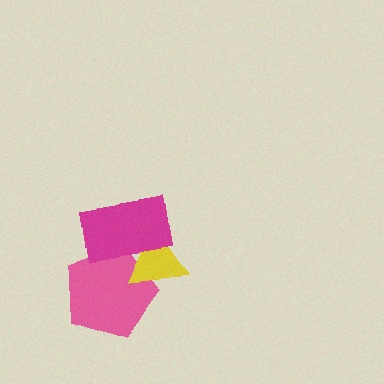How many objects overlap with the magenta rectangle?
2 objects overlap with the magenta rectangle.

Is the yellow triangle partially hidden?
Yes, it is partially covered by another shape.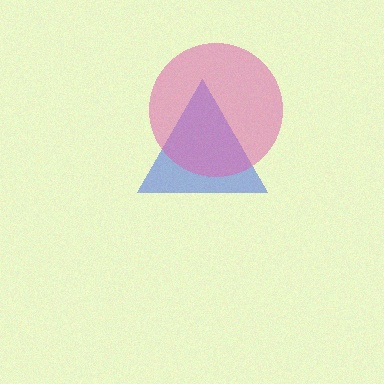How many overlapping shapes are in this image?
There are 2 overlapping shapes in the image.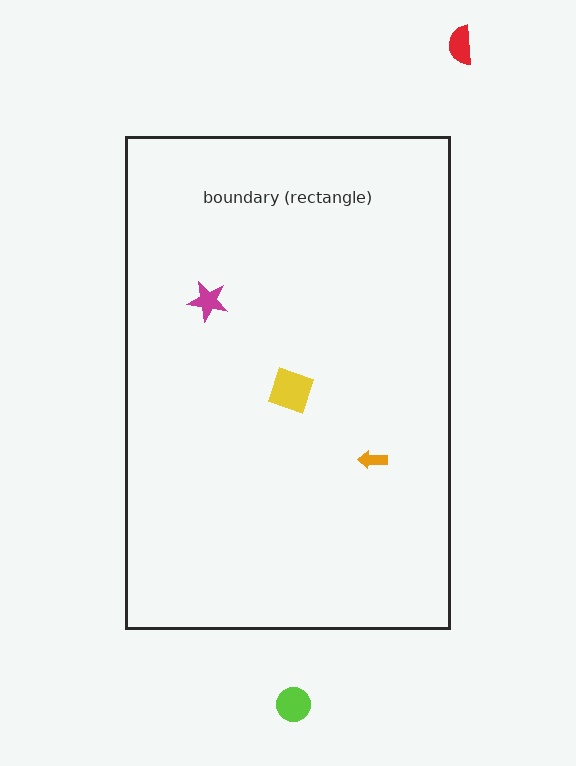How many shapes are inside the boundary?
3 inside, 2 outside.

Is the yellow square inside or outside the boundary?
Inside.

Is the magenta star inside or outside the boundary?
Inside.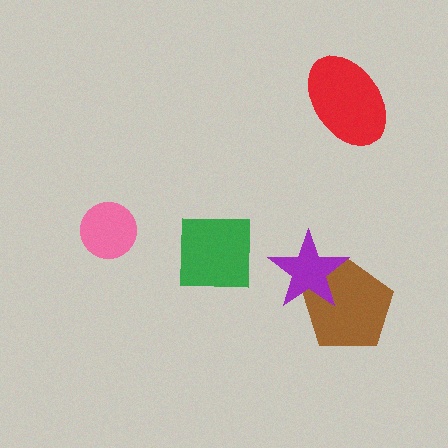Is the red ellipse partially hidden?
No, no other shape covers it.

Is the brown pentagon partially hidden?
Yes, it is partially covered by another shape.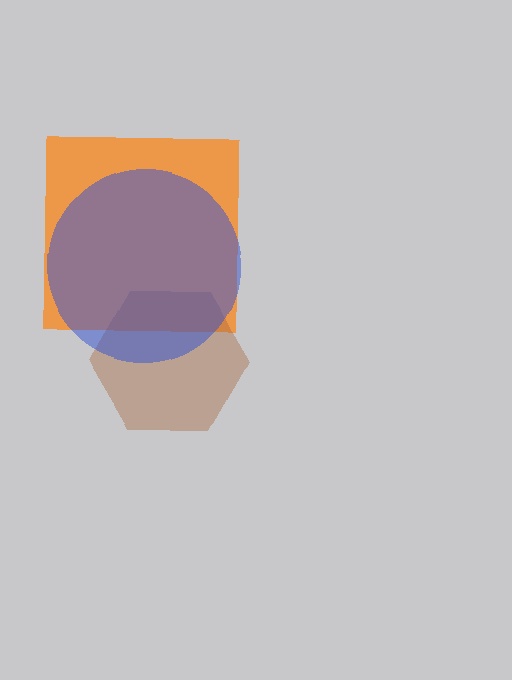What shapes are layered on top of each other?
The layered shapes are: an orange square, a brown hexagon, a blue circle.